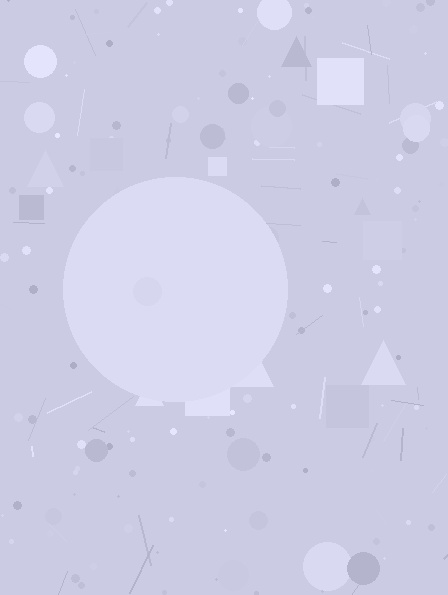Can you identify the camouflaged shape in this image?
The camouflaged shape is a circle.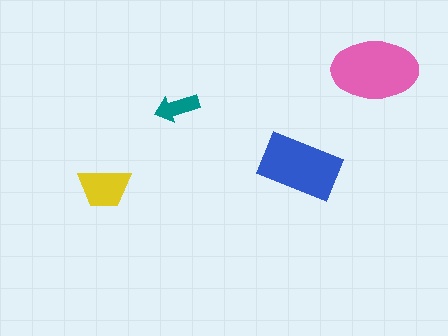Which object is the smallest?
The teal arrow.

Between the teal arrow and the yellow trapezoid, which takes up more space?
The yellow trapezoid.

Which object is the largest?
The pink ellipse.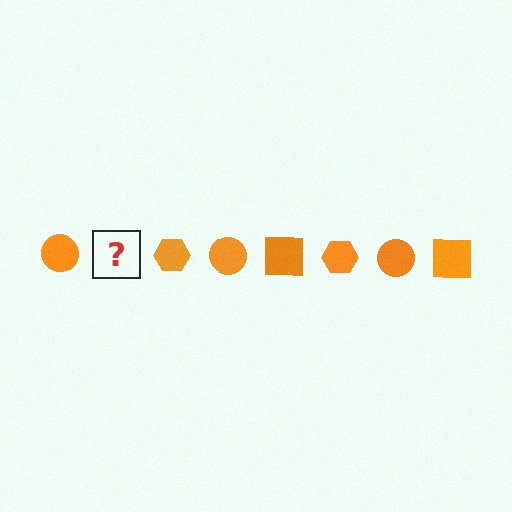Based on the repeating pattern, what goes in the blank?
The blank should be an orange square.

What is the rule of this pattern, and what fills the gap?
The rule is that the pattern cycles through circle, square, hexagon shapes in orange. The gap should be filled with an orange square.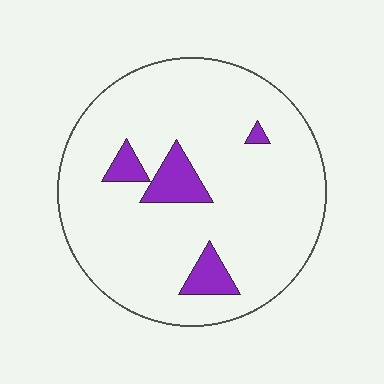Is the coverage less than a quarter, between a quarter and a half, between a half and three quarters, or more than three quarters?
Less than a quarter.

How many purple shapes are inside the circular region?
4.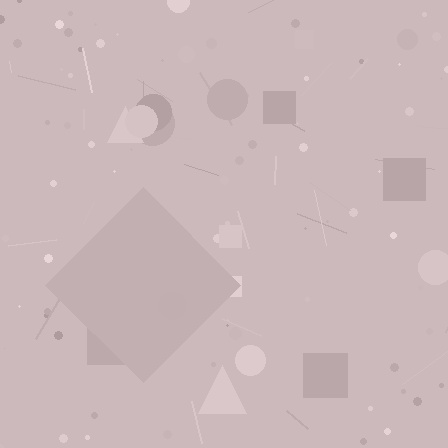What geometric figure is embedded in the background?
A diamond is embedded in the background.